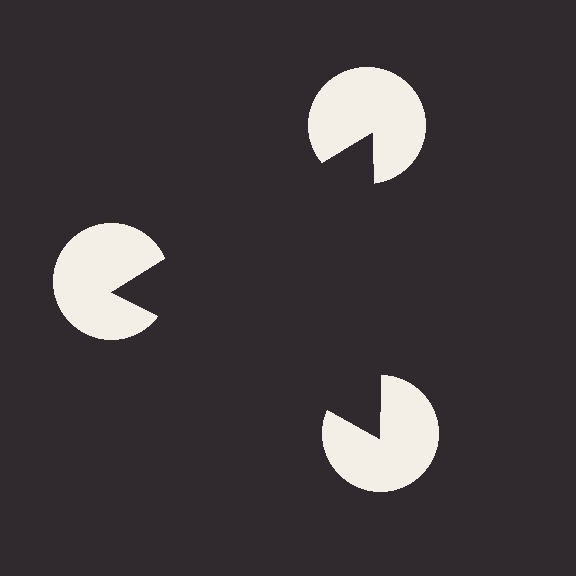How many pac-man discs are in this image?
There are 3 — one at each vertex of the illusory triangle.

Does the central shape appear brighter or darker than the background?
It typically appears slightly darker than the background, even though no actual brightness change is drawn.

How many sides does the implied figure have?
3 sides.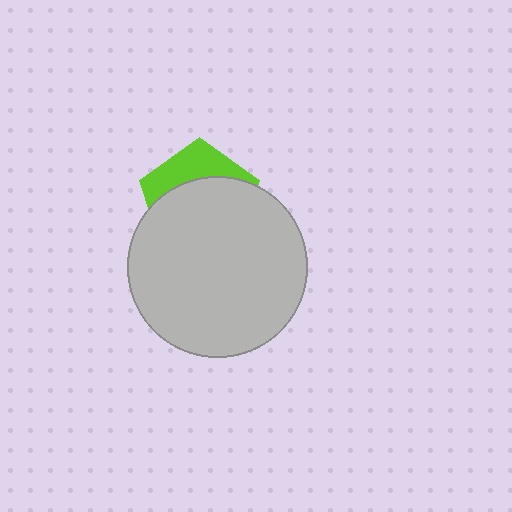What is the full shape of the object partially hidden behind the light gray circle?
The partially hidden object is a lime pentagon.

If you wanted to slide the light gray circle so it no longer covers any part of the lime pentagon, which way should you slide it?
Slide it down — that is the most direct way to separate the two shapes.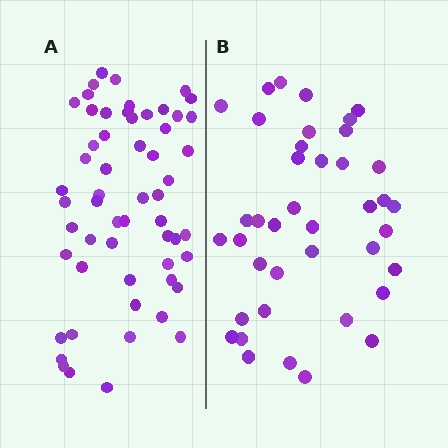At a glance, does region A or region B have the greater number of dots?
Region A (the left region) has more dots.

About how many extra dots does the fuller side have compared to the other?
Region A has approximately 15 more dots than region B.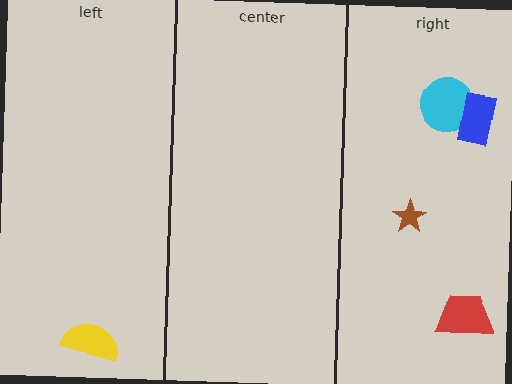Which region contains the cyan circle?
The right region.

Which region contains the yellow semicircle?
The left region.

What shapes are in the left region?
The yellow semicircle.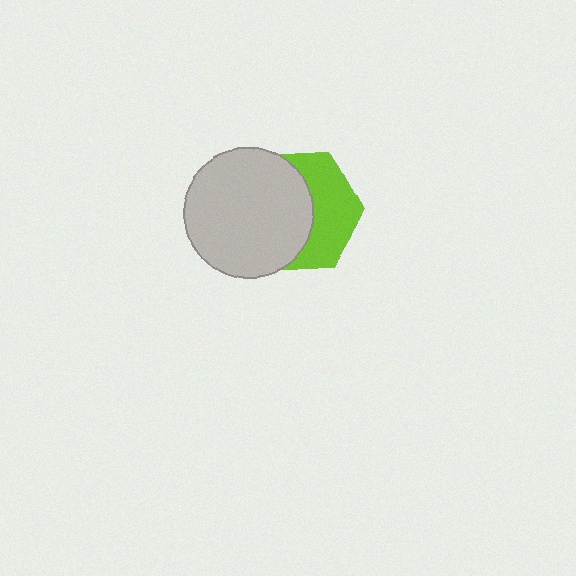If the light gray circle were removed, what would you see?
You would see the complete lime hexagon.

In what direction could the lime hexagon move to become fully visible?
The lime hexagon could move right. That would shift it out from behind the light gray circle entirely.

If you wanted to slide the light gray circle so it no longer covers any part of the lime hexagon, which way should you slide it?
Slide it left — that is the most direct way to separate the two shapes.